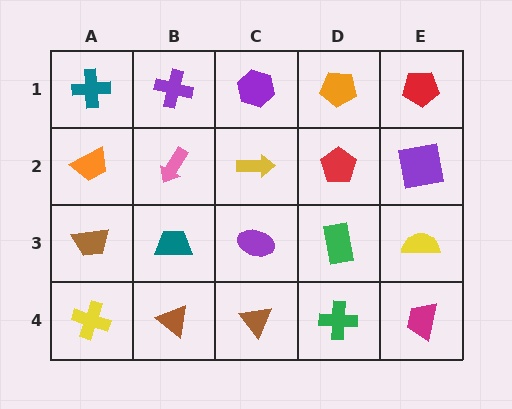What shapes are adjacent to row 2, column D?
An orange pentagon (row 1, column D), a green rectangle (row 3, column D), a yellow arrow (row 2, column C), a purple square (row 2, column E).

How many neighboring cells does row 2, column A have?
3.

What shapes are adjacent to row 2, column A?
A teal cross (row 1, column A), a brown trapezoid (row 3, column A), a pink arrow (row 2, column B).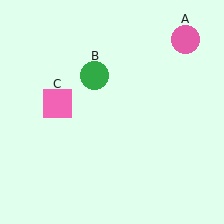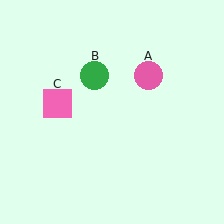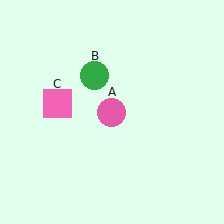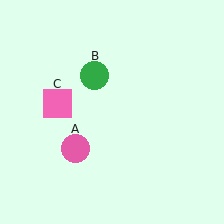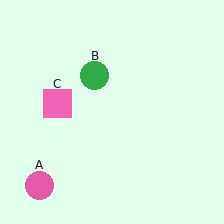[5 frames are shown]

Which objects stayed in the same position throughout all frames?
Green circle (object B) and pink square (object C) remained stationary.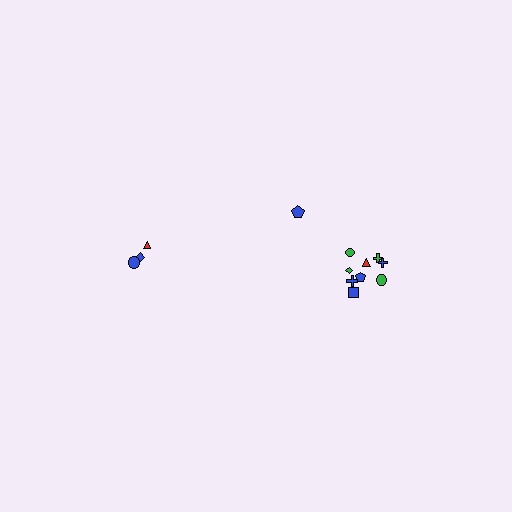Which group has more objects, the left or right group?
The right group.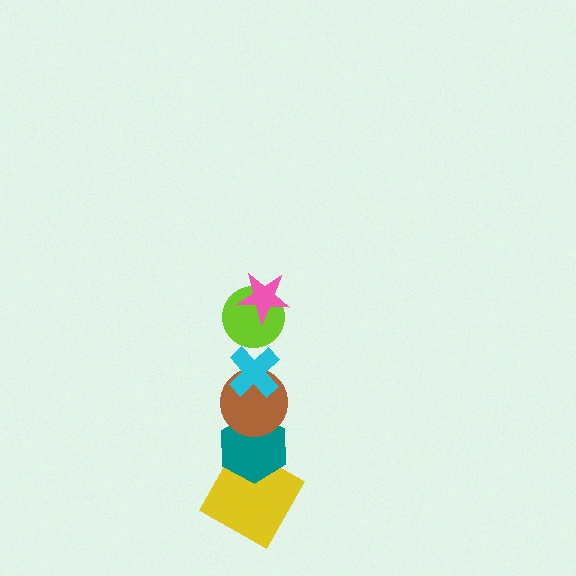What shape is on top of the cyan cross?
The lime circle is on top of the cyan cross.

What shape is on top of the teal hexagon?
The brown circle is on top of the teal hexagon.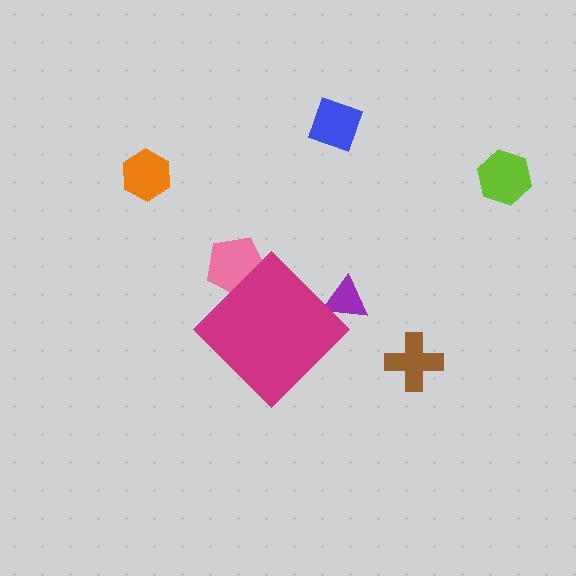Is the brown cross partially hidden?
No, the brown cross is fully visible.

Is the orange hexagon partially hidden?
No, the orange hexagon is fully visible.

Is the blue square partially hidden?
No, the blue square is fully visible.